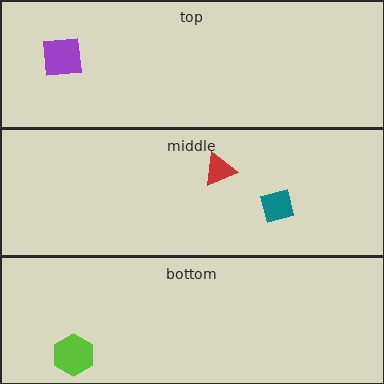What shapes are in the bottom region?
The lime hexagon.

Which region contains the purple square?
The top region.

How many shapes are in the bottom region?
1.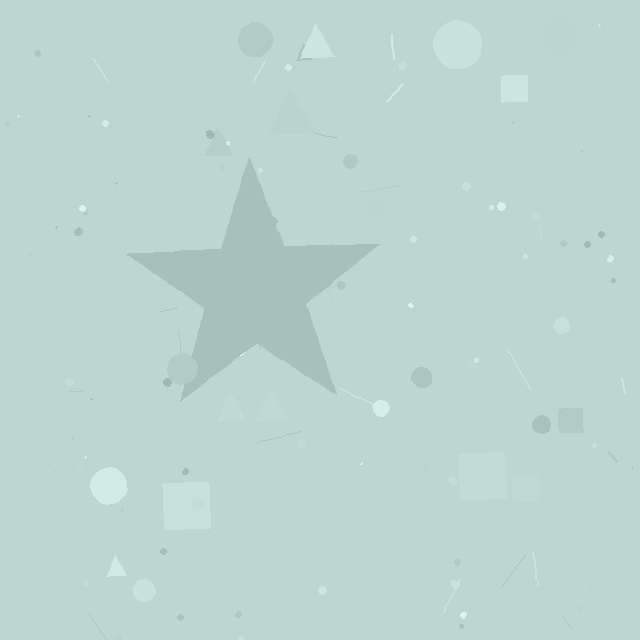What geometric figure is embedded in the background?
A star is embedded in the background.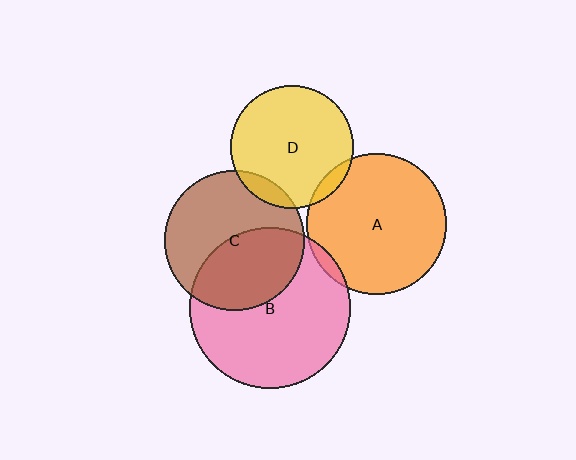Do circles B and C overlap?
Yes.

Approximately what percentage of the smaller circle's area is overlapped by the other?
Approximately 45%.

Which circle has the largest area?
Circle B (pink).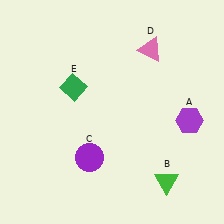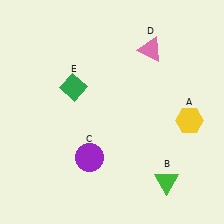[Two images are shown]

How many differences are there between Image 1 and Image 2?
There is 1 difference between the two images.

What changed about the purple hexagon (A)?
In Image 1, A is purple. In Image 2, it changed to yellow.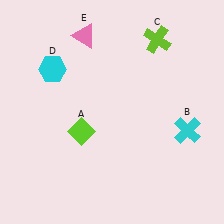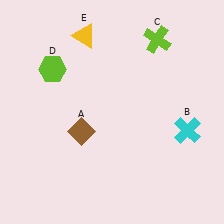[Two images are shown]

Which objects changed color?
A changed from lime to brown. D changed from cyan to lime. E changed from pink to yellow.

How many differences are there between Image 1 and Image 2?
There are 3 differences between the two images.